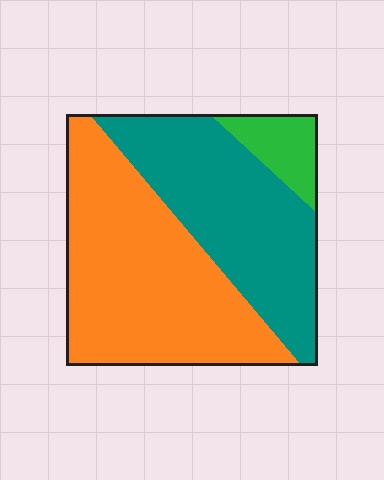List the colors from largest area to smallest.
From largest to smallest: orange, teal, green.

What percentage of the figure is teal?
Teal takes up about two fifths (2/5) of the figure.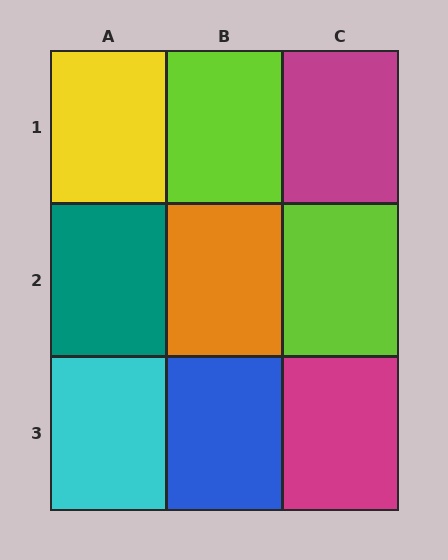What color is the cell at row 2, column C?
Lime.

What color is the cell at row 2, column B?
Orange.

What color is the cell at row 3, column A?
Cyan.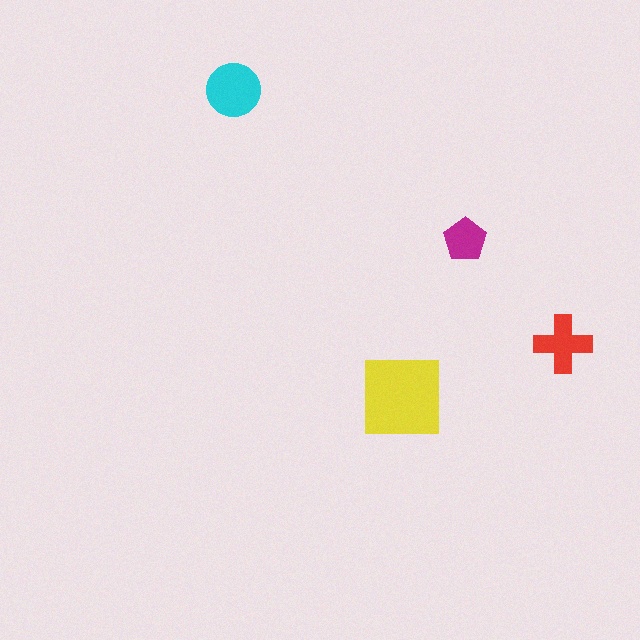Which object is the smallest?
The magenta pentagon.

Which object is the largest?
The yellow square.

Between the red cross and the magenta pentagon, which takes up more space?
The red cross.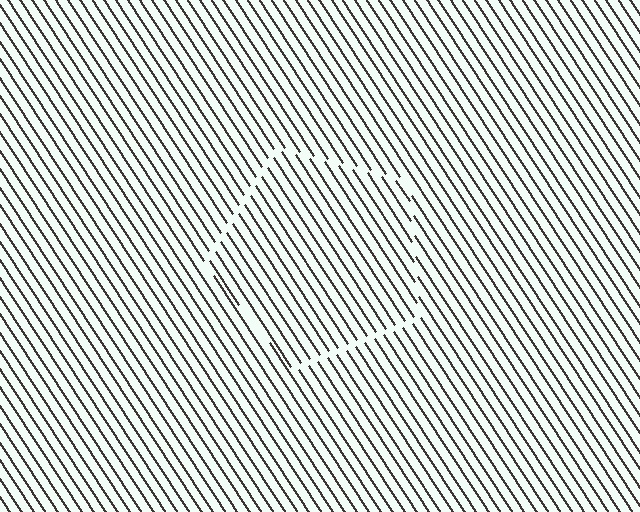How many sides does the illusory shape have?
5 sides — the line-ends trace a pentagon.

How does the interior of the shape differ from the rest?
The interior of the shape contains the same grating, shifted by half a period — the contour is defined by the phase discontinuity where line-ends from the inner and outer gratings abut.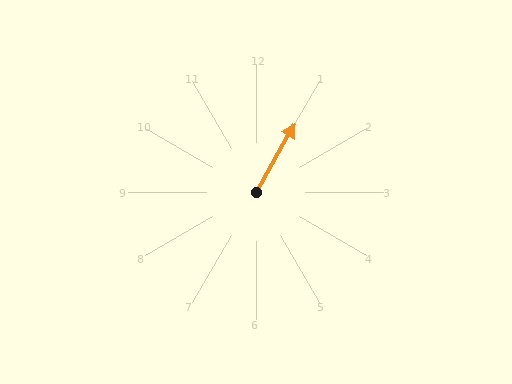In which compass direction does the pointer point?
Northeast.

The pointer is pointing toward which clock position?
Roughly 1 o'clock.